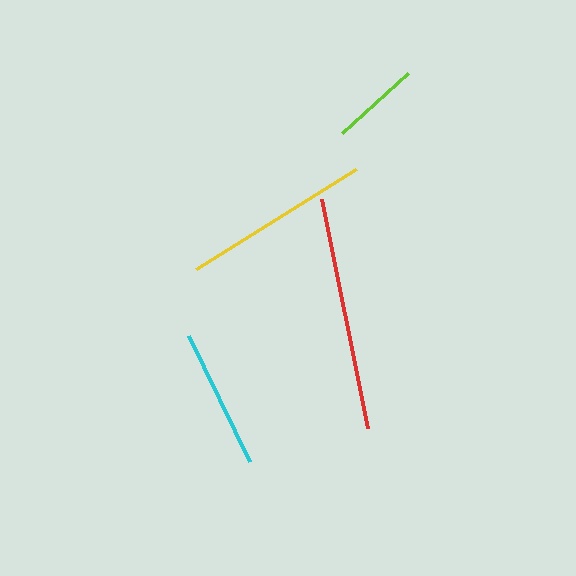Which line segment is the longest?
The red line is the longest at approximately 233 pixels.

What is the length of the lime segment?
The lime segment is approximately 89 pixels long.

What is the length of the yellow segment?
The yellow segment is approximately 190 pixels long.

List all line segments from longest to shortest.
From longest to shortest: red, yellow, cyan, lime.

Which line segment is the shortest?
The lime line is the shortest at approximately 89 pixels.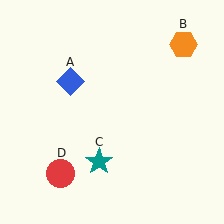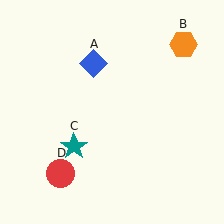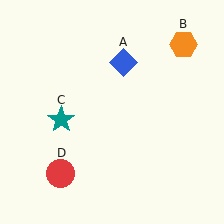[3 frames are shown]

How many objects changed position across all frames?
2 objects changed position: blue diamond (object A), teal star (object C).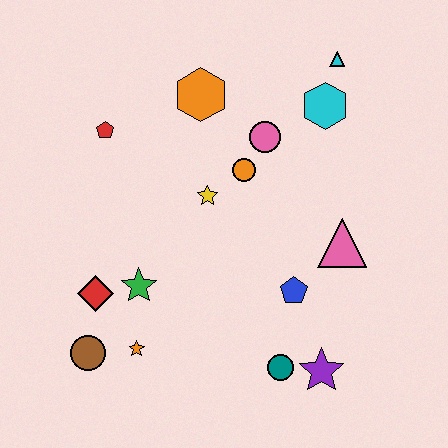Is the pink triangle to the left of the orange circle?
No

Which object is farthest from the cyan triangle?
The brown circle is farthest from the cyan triangle.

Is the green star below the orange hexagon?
Yes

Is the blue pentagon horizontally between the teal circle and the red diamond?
No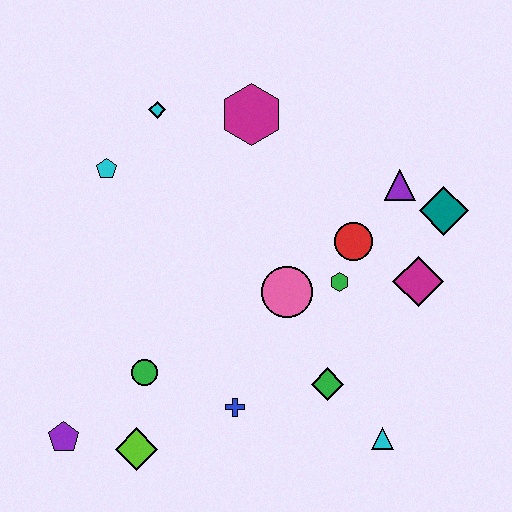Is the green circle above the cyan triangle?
Yes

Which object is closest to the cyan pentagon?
The cyan diamond is closest to the cyan pentagon.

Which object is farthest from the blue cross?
The cyan diamond is farthest from the blue cross.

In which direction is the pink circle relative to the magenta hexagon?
The pink circle is below the magenta hexagon.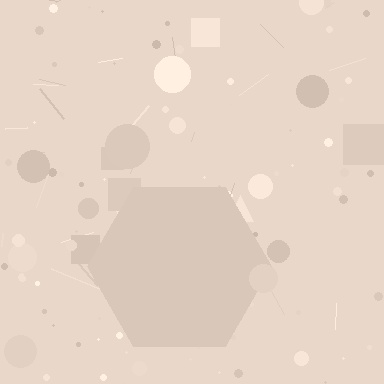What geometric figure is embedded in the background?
A hexagon is embedded in the background.